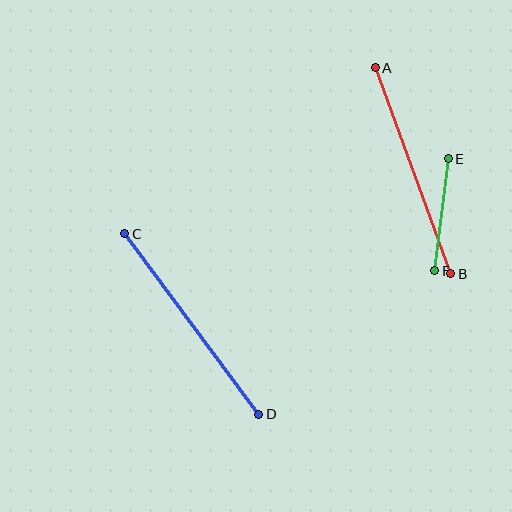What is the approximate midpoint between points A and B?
The midpoint is at approximately (413, 171) pixels.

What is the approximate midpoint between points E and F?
The midpoint is at approximately (441, 215) pixels.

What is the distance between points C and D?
The distance is approximately 225 pixels.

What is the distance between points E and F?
The distance is approximately 113 pixels.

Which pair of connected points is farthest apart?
Points C and D are farthest apart.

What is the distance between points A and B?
The distance is approximately 219 pixels.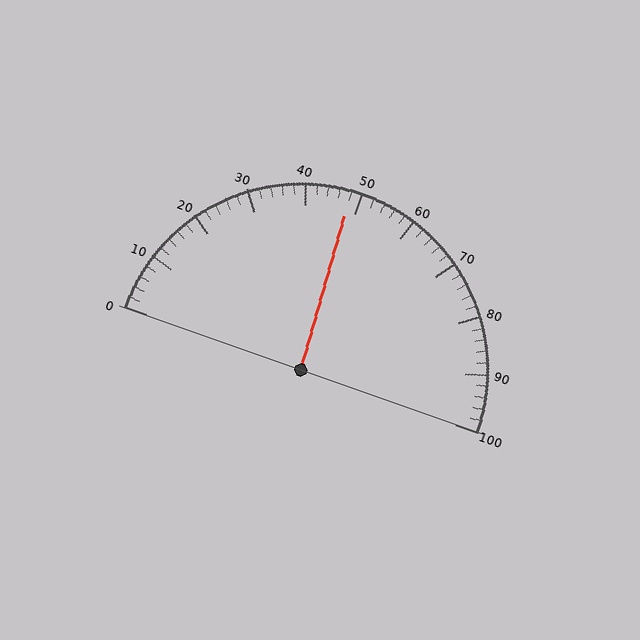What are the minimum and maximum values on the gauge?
The gauge ranges from 0 to 100.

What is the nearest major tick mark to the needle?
The nearest major tick mark is 50.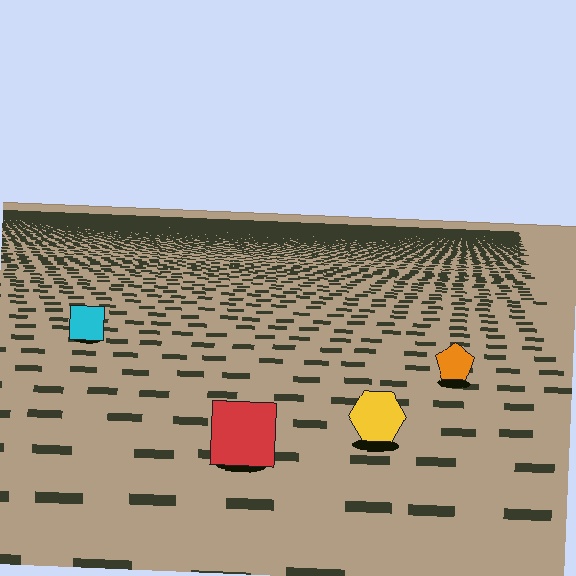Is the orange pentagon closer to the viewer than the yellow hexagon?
No. The yellow hexagon is closer — you can tell from the texture gradient: the ground texture is coarser near it.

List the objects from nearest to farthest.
From nearest to farthest: the red square, the yellow hexagon, the orange pentagon, the cyan square.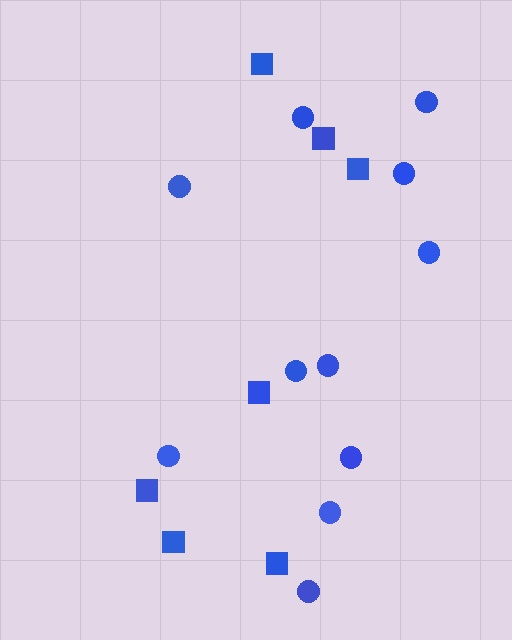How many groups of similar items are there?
There are 2 groups: one group of circles (11) and one group of squares (7).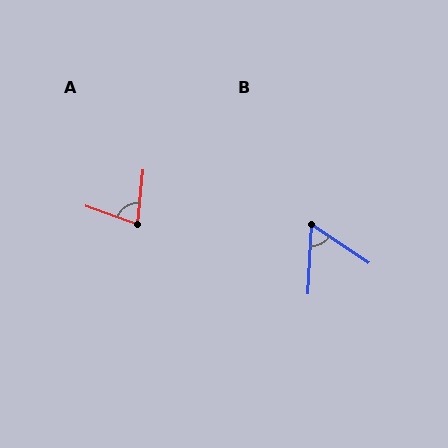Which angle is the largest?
A, at approximately 76 degrees.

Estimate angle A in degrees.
Approximately 76 degrees.